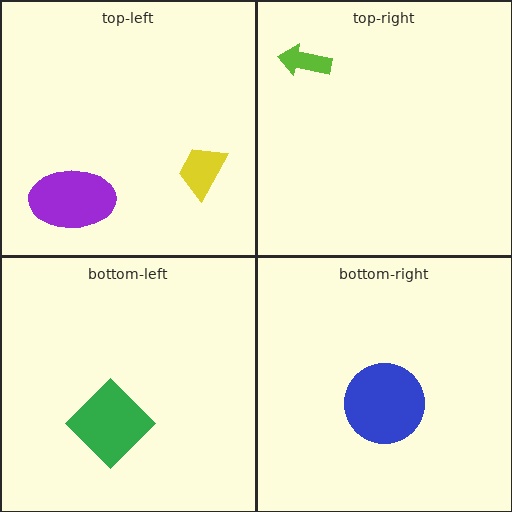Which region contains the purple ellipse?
The top-left region.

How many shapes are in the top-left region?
2.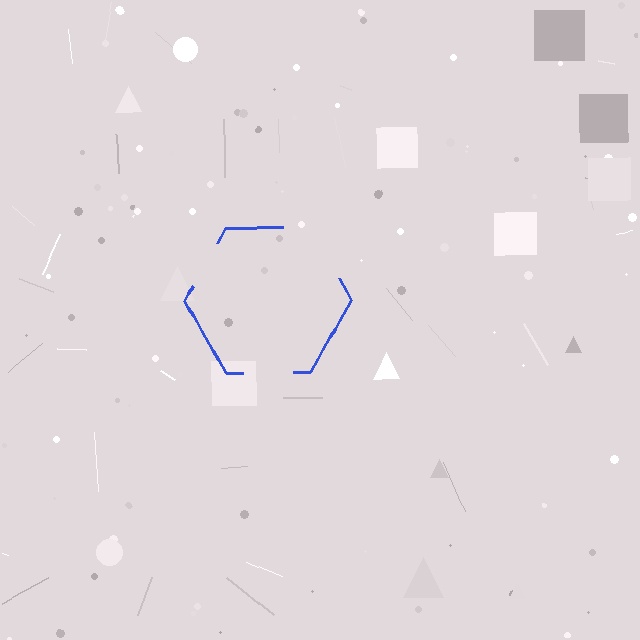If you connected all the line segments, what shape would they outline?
They would outline a hexagon.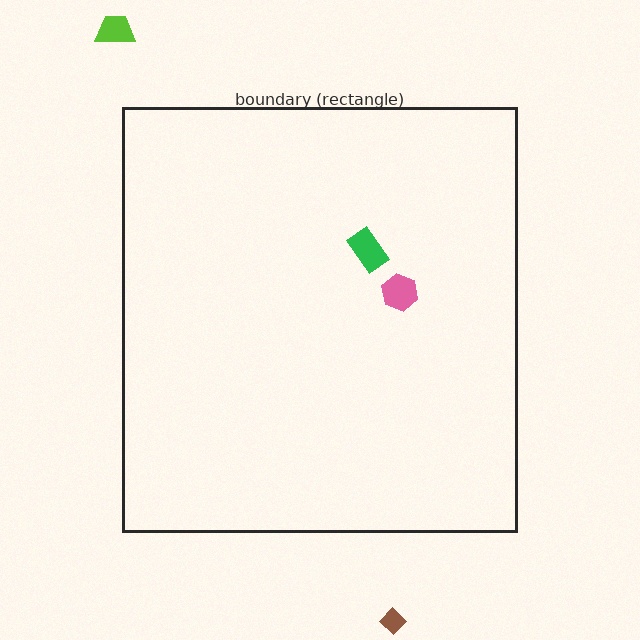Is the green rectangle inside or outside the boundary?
Inside.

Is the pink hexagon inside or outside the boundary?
Inside.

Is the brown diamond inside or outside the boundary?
Outside.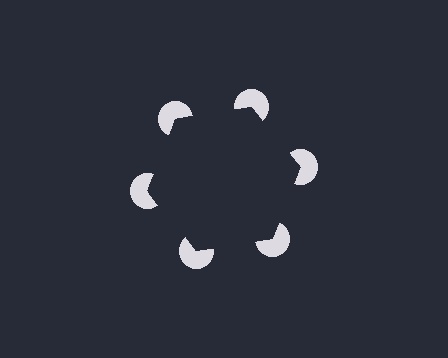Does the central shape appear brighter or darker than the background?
It typically appears slightly darker than the background, even though no actual brightness change is drawn.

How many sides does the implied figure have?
6 sides.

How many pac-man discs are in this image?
There are 6 — one at each vertex of the illusory hexagon.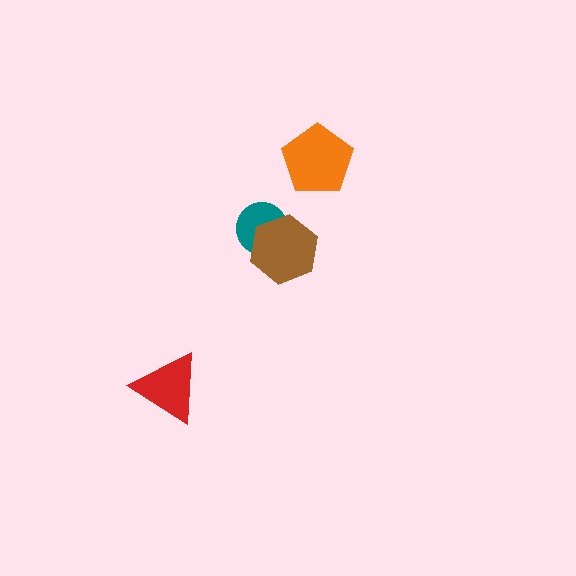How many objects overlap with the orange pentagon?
0 objects overlap with the orange pentagon.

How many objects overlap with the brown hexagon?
1 object overlaps with the brown hexagon.